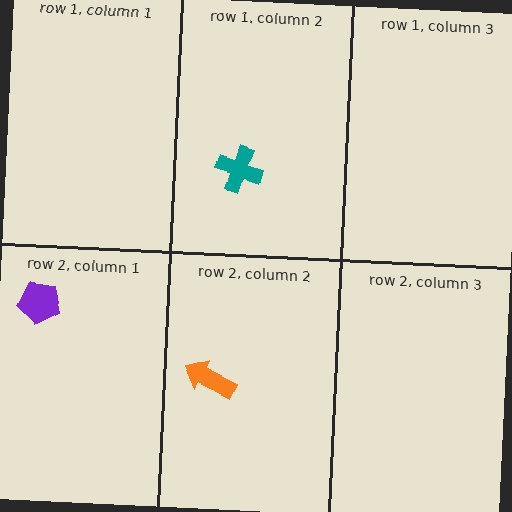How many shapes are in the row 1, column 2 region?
1.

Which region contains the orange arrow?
The row 2, column 2 region.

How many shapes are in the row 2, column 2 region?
1.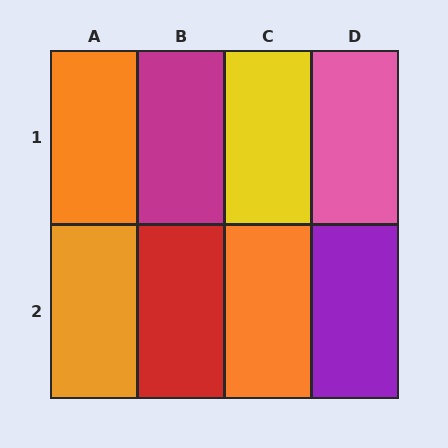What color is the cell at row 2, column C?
Orange.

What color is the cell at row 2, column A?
Orange.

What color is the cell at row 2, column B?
Red.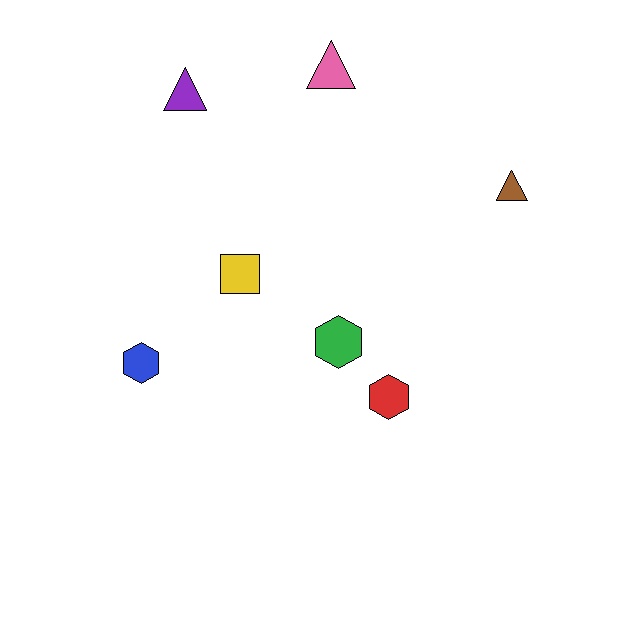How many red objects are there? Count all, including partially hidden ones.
There is 1 red object.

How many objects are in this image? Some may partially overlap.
There are 7 objects.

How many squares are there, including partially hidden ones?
There is 1 square.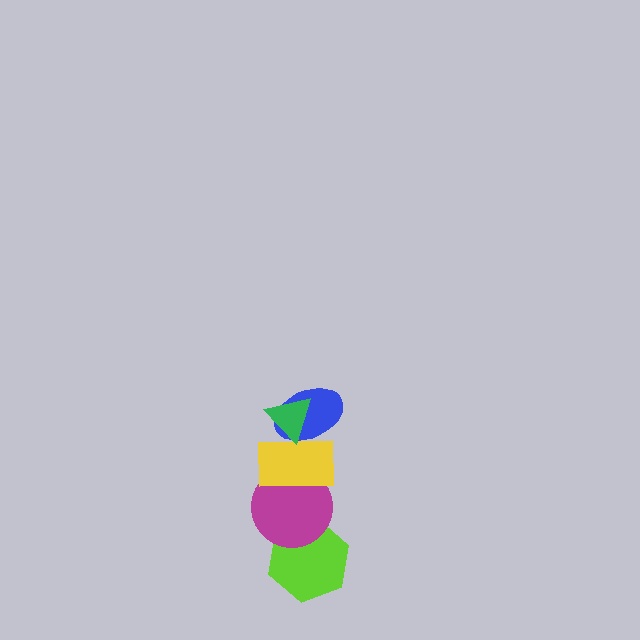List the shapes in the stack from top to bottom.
From top to bottom: the green triangle, the blue ellipse, the yellow rectangle, the magenta circle, the lime hexagon.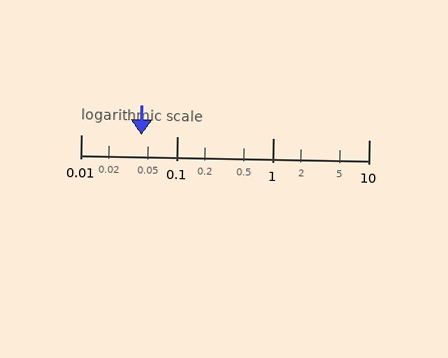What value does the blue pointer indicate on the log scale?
The pointer indicates approximately 0.043.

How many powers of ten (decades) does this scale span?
The scale spans 3 decades, from 0.01 to 10.